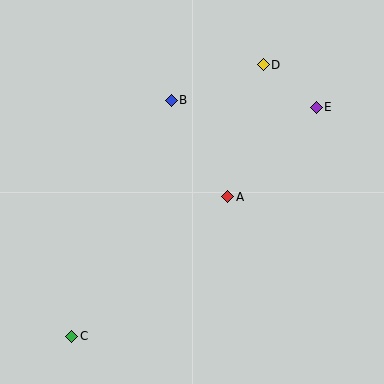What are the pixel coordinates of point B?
Point B is at (171, 100).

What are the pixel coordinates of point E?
Point E is at (316, 107).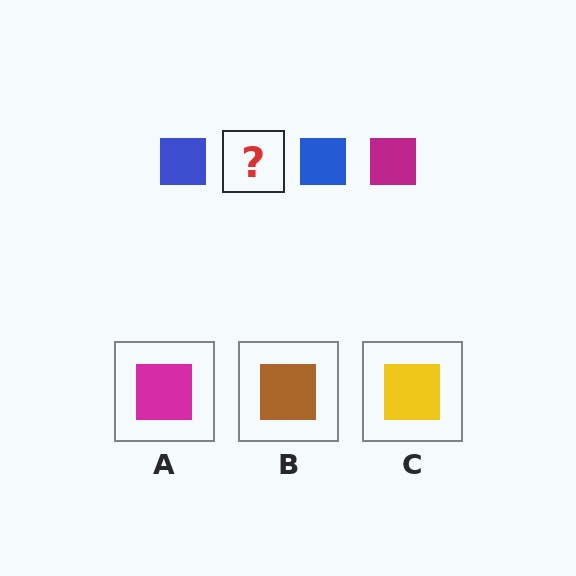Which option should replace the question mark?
Option A.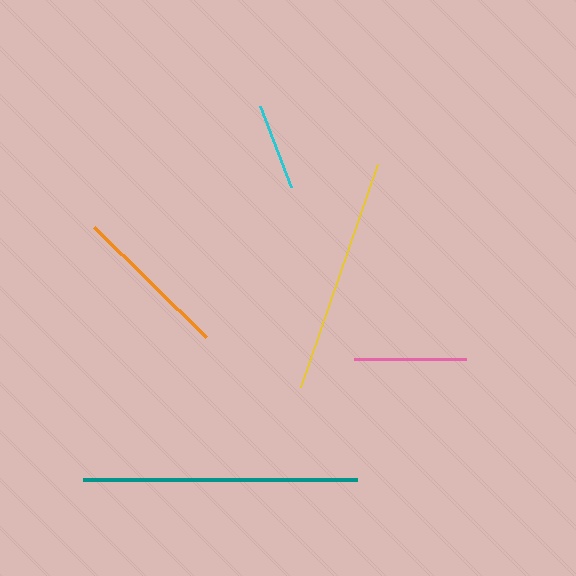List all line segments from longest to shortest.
From longest to shortest: teal, yellow, orange, pink, cyan.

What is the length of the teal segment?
The teal segment is approximately 273 pixels long.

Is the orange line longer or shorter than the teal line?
The teal line is longer than the orange line.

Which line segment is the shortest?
The cyan line is the shortest at approximately 86 pixels.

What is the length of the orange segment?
The orange segment is approximately 157 pixels long.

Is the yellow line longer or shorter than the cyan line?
The yellow line is longer than the cyan line.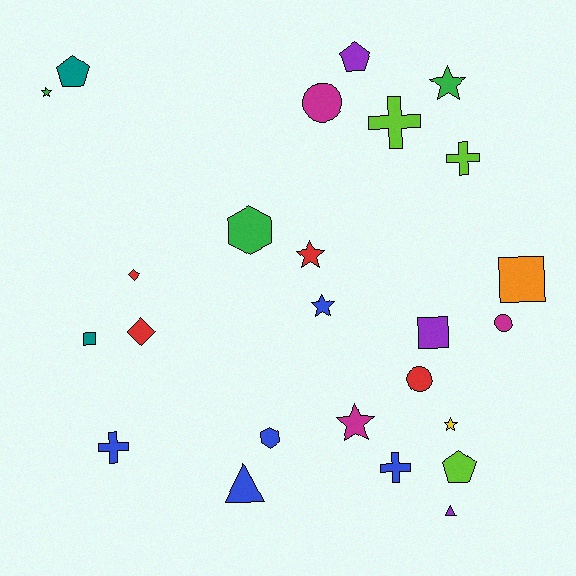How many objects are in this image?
There are 25 objects.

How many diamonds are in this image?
There are 2 diamonds.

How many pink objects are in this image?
There are no pink objects.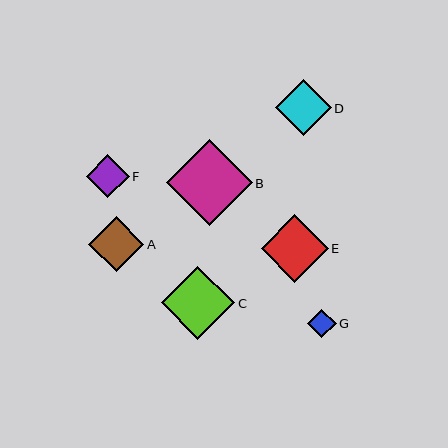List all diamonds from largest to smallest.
From largest to smallest: B, C, E, D, A, F, G.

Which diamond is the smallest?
Diamond G is the smallest with a size of approximately 29 pixels.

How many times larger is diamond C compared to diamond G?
Diamond C is approximately 2.6 times the size of diamond G.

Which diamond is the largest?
Diamond B is the largest with a size of approximately 86 pixels.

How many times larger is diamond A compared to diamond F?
Diamond A is approximately 1.3 times the size of diamond F.